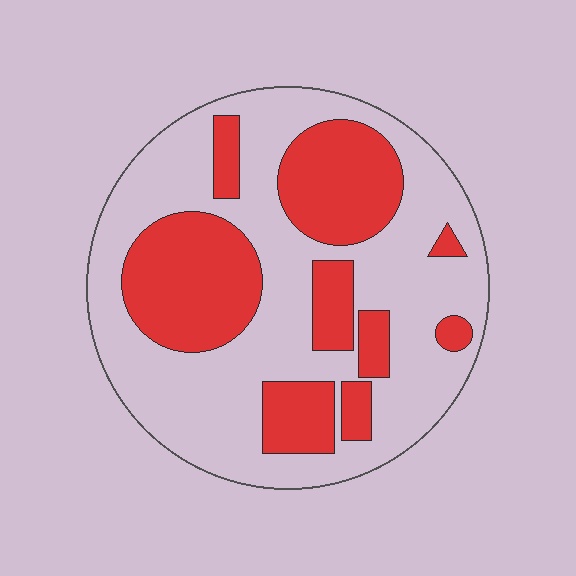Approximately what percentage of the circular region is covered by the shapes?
Approximately 35%.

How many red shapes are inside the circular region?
9.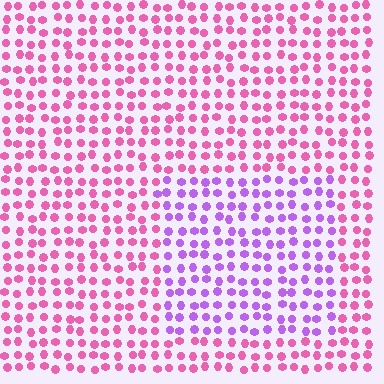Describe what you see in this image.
The image is filled with small pink elements in a uniform arrangement. A rectangle-shaped region is visible where the elements are tinted to a slightly different hue, forming a subtle color boundary.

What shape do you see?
I see a rectangle.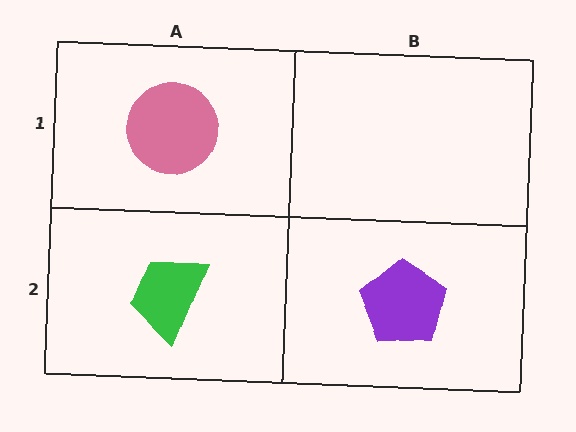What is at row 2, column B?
A purple pentagon.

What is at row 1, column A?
A pink circle.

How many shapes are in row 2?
2 shapes.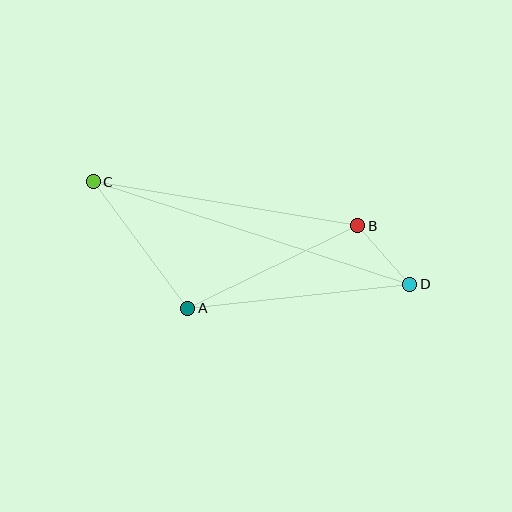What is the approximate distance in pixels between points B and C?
The distance between B and C is approximately 268 pixels.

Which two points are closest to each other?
Points B and D are closest to each other.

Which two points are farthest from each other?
Points C and D are farthest from each other.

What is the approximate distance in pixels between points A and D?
The distance between A and D is approximately 223 pixels.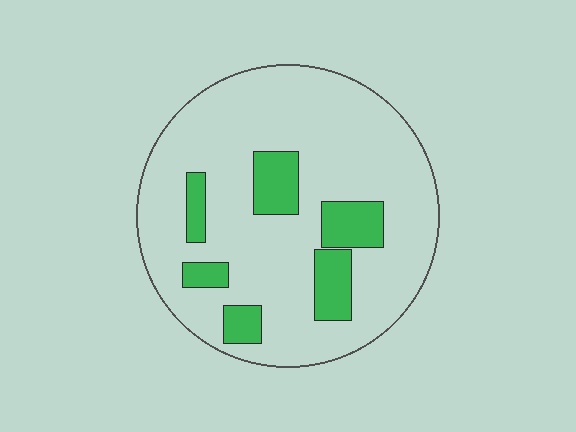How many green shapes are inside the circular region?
6.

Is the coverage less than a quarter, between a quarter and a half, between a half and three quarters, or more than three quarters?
Less than a quarter.